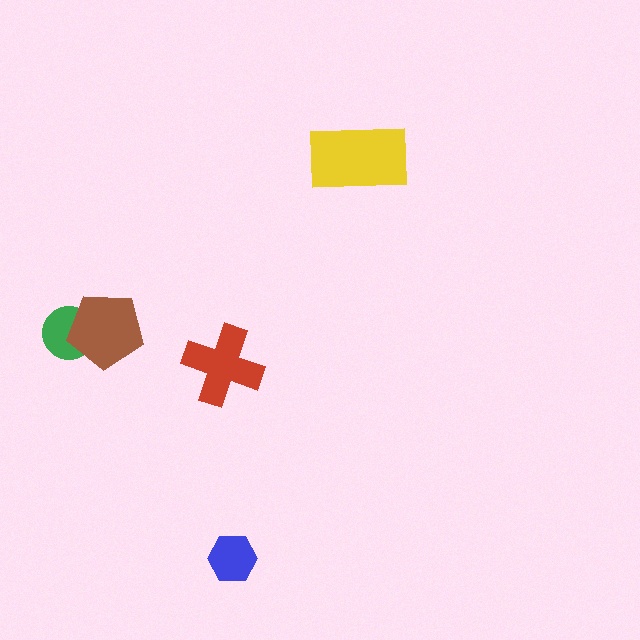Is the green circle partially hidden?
Yes, it is partially covered by another shape.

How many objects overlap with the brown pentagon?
1 object overlaps with the brown pentagon.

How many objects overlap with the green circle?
1 object overlaps with the green circle.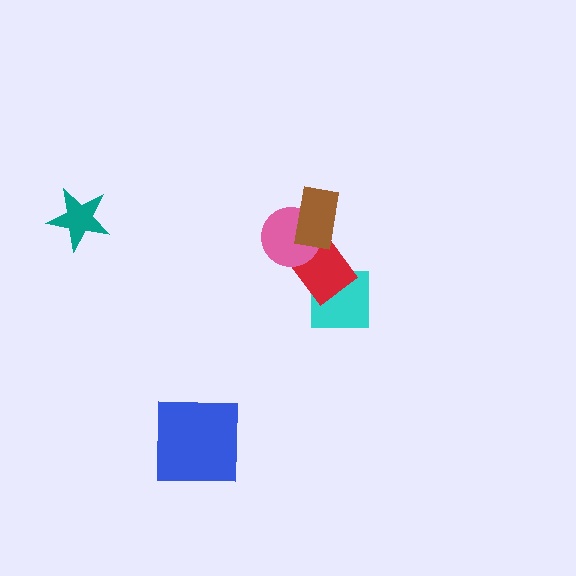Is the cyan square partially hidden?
Yes, it is partially covered by another shape.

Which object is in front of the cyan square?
The red rectangle is in front of the cyan square.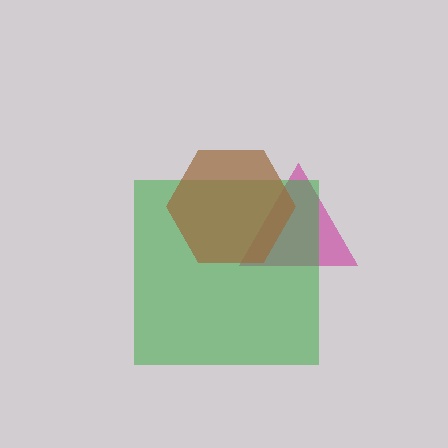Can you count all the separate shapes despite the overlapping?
Yes, there are 3 separate shapes.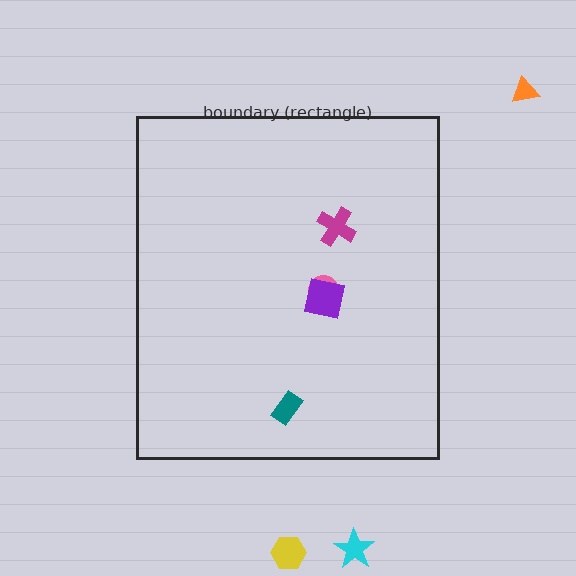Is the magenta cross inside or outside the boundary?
Inside.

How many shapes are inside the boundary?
4 inside, 3 outside.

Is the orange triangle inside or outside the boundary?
Outside.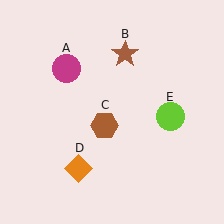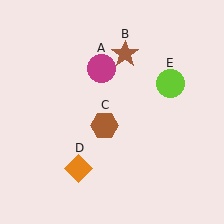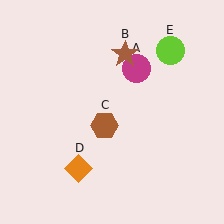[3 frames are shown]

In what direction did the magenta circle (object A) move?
The magenta circle (object A) moved right.